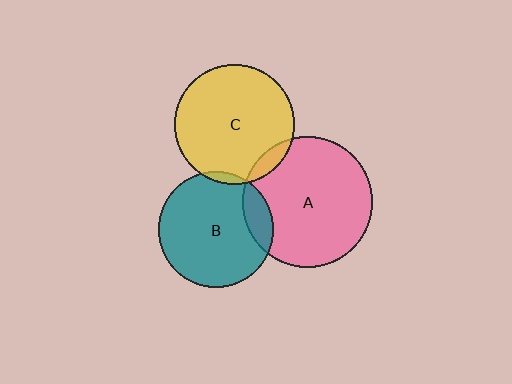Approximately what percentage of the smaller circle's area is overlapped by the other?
Approximately 5%.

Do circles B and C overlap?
Yes.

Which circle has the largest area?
Circle A (pink).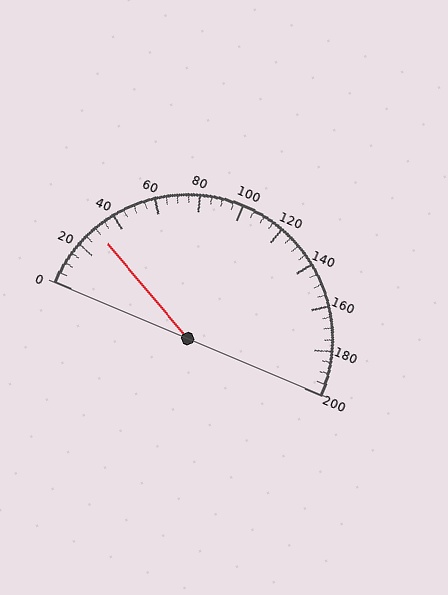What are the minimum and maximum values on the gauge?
The gauge ranges from 0 to 200.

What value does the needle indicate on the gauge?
The needle indicates approximately 30.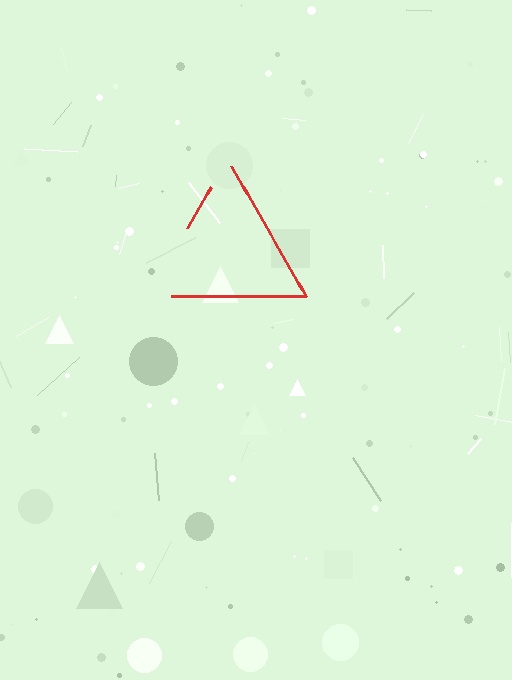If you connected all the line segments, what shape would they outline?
They would outline a triangle.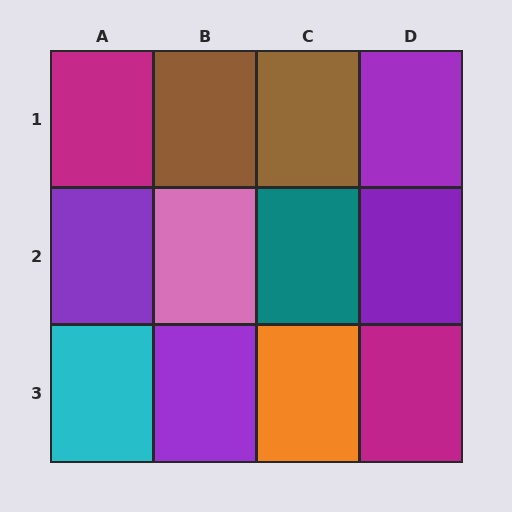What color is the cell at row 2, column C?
Teal.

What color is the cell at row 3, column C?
Orange.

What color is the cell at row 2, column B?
Pink.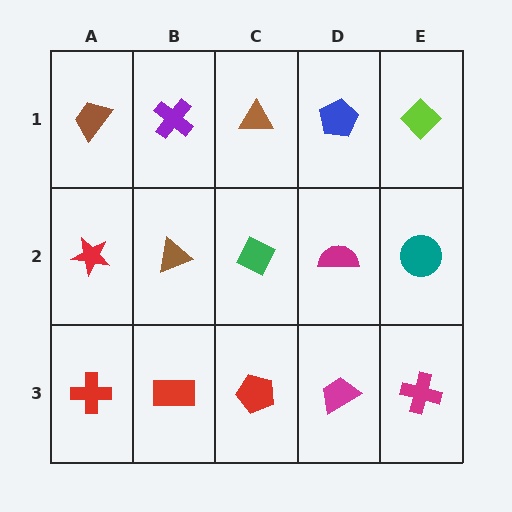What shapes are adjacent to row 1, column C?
A green diamond (row 2, column C), a purple cross (row 1, column B), a blue pentagon (row 1, column D).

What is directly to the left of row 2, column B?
A red star.